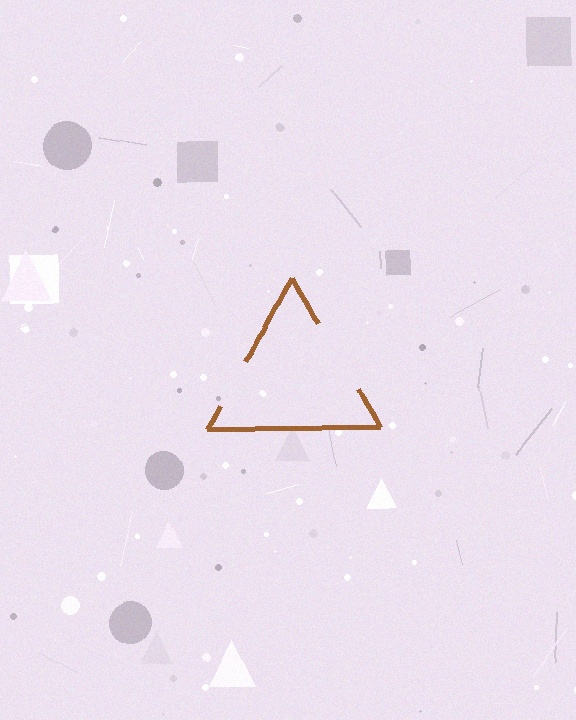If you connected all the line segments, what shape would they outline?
They would outline a triangle.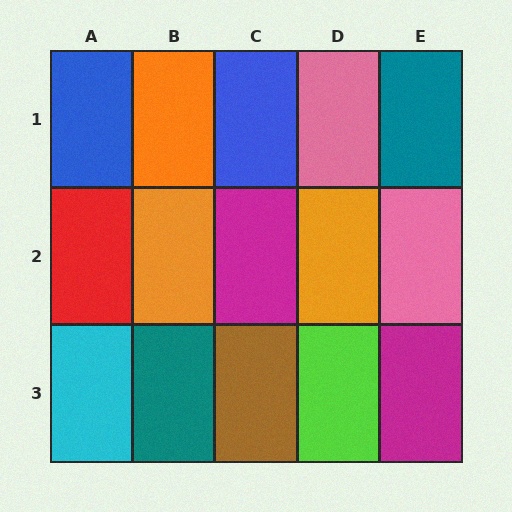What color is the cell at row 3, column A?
Cyan.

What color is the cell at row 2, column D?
Orange.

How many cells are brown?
1 cell is brown.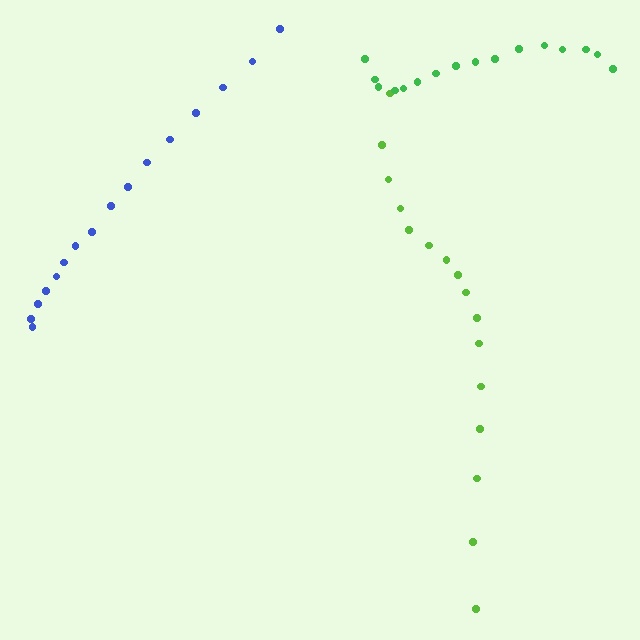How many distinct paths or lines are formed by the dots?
There are 3 distinct paths.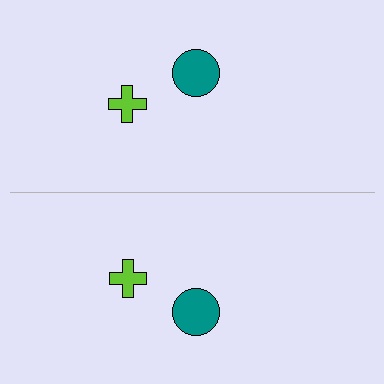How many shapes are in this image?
There are 4 shapes in this image.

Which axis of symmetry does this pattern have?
The pattern has a horizontal axis of symmetry running through the center of the image.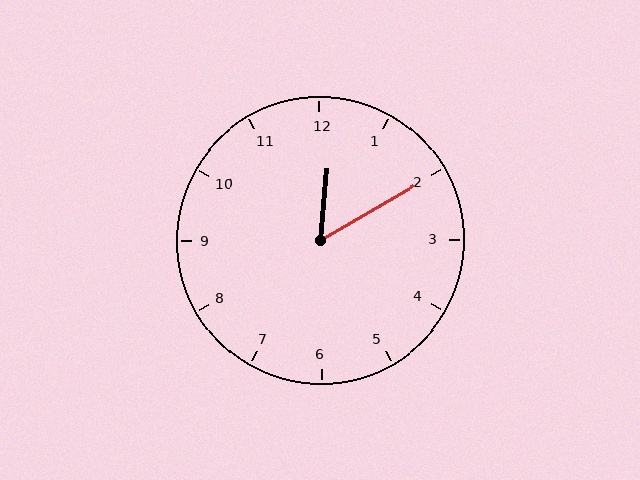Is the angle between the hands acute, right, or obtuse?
It is acute.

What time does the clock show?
12:10.